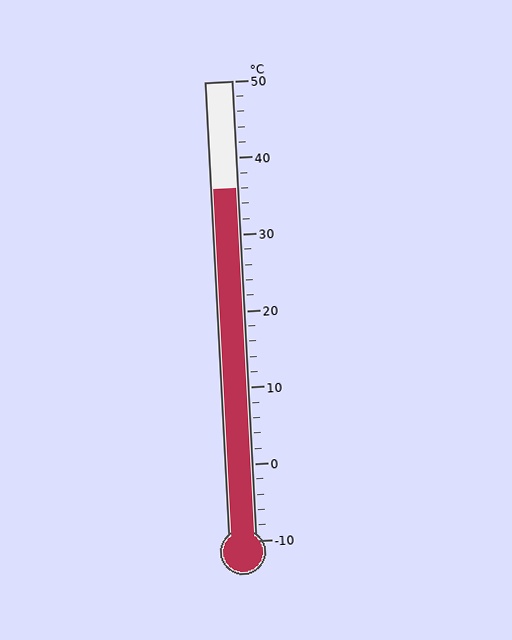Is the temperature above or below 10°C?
The temperature is above 10°C.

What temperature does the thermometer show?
The thermometer shows approximately 36°C.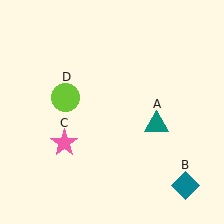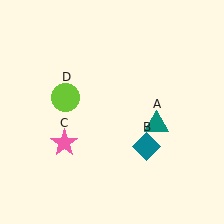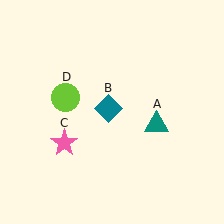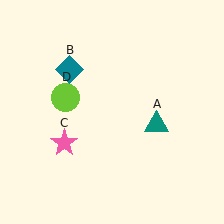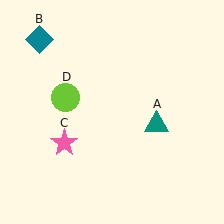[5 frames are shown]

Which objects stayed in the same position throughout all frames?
Teal triangle (object A) and pink star (object C) and lime circle (object D) remained stationary.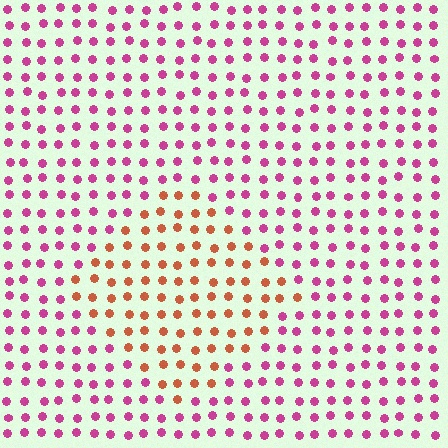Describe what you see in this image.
The image is filled with small magenta elements in a uniform arrangement. A diamond-shaped region is visible where the elements are tinted to a slightly different hue, forming a subtle color boundary.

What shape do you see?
I see a diamond.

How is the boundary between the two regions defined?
The boundary is defined purely by a slight shift in hue (about 52 degrees). Spacing, size, and orientation are identical on both sides.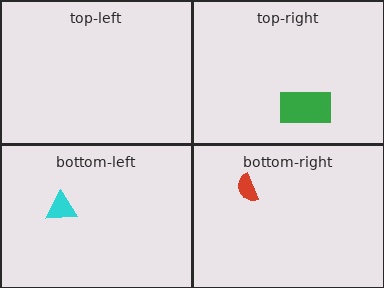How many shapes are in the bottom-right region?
1.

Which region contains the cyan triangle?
The bottom-left region.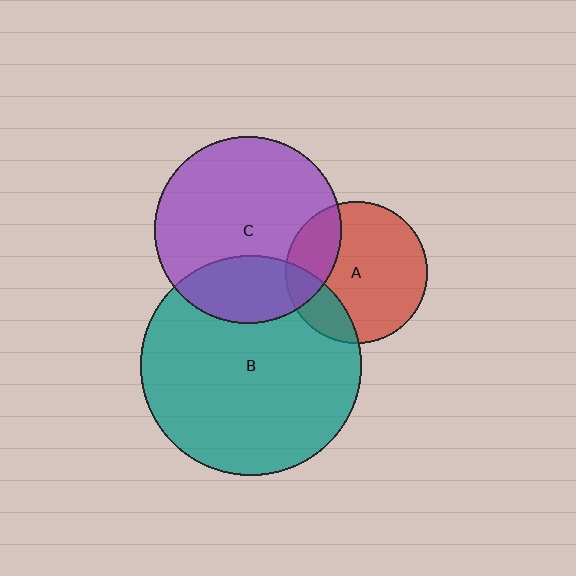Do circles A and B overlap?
Yes.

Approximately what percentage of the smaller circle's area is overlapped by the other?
Approximately 20%.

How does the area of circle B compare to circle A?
Approximately 2.4 times.